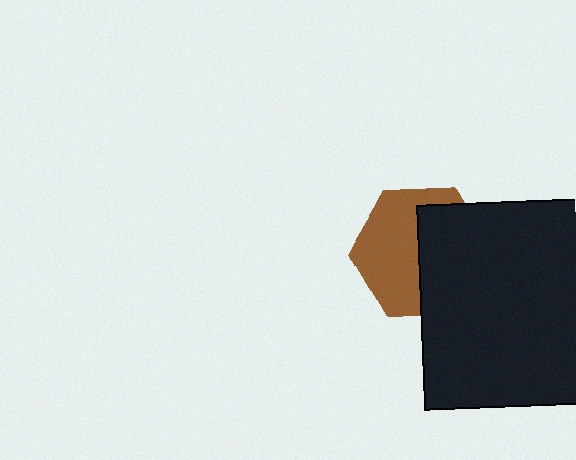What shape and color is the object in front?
The object in front is a black square.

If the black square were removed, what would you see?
You would see the complete brown hexagon.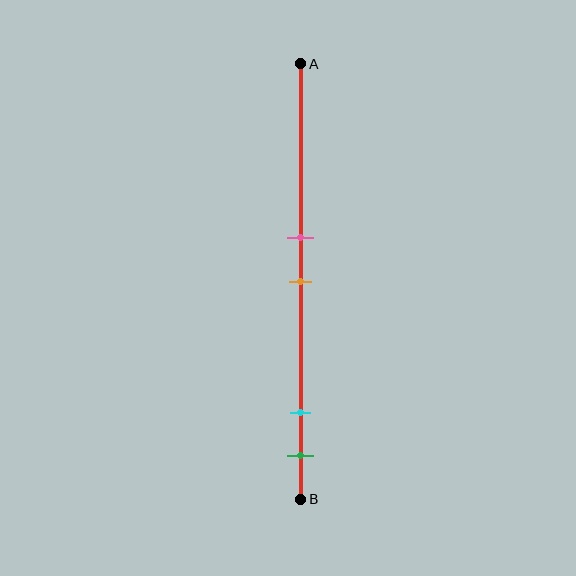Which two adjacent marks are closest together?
The pink and orange marks are the closest adjacent pair.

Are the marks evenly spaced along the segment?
No, the marks are not evenly spaced.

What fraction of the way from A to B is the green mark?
The green mark is approximately 90% (0.9) of the way from A to B.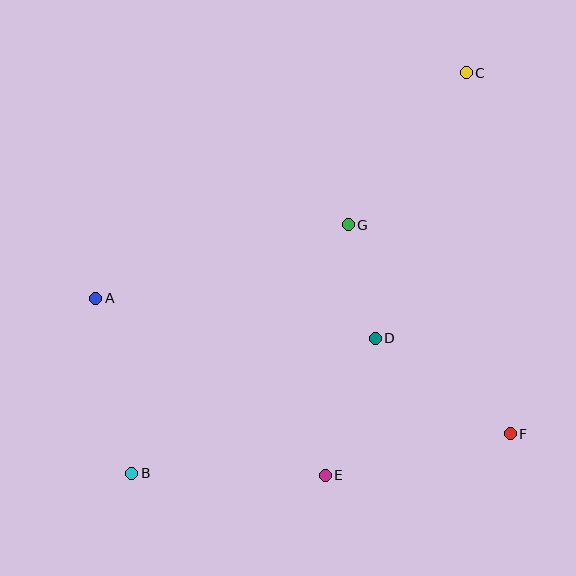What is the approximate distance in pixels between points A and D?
The distance between A and D is approximately 282 pixels.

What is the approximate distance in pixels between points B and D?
The distance between B and D is approximately 278 pixels.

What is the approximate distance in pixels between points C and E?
The distance between C and E is approximately 427 pixels.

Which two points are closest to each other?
Points D and G are closest to each other.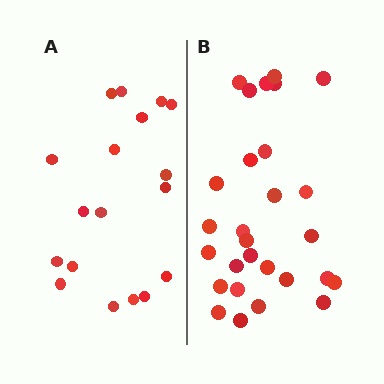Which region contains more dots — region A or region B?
Region B (the right region) has more dots.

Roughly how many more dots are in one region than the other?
Region B has roughly 10 or so more dots than region A.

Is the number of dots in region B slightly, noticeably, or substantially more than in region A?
Region B has substantially more. The ratio is roughly 1.6 to 1.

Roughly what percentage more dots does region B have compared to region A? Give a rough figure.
About 55% more.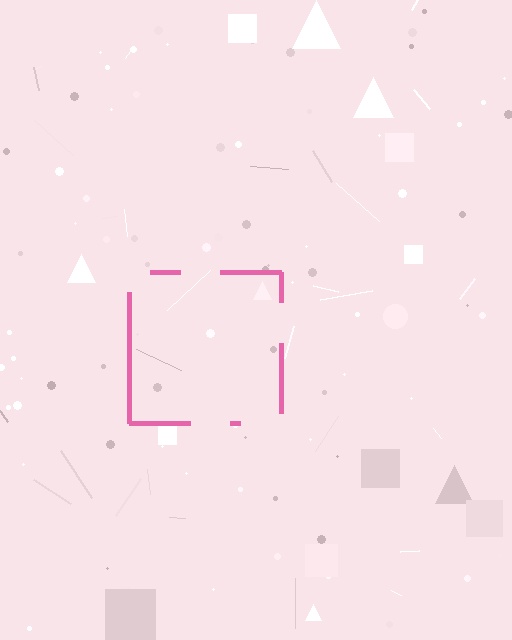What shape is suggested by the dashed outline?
The dashed outline suggests a square.